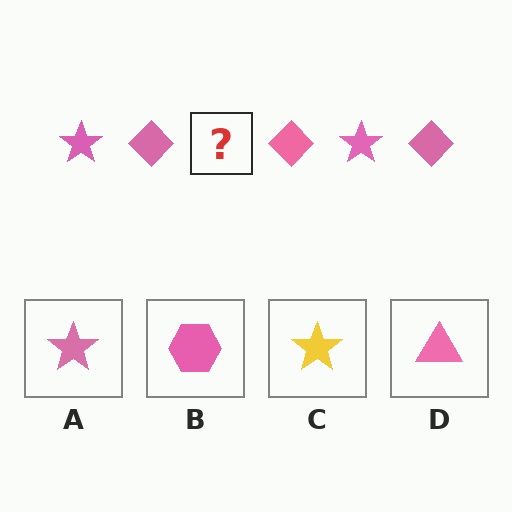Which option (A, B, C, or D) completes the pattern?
A.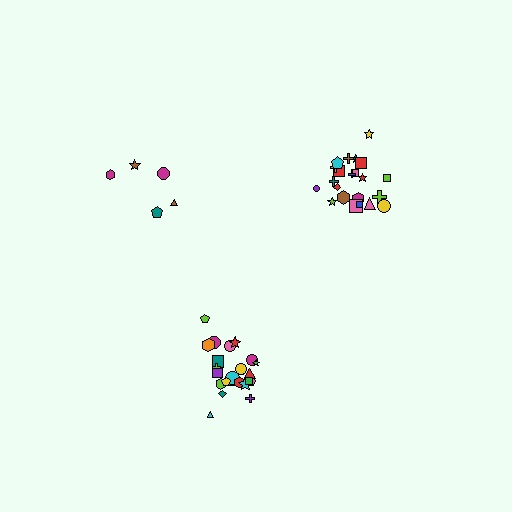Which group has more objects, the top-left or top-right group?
The top-right group.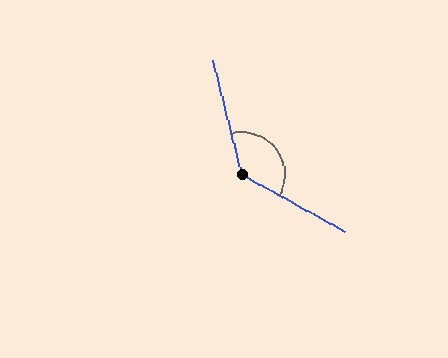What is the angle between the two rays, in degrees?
Approximately 133 degrees.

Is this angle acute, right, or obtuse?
It is obtuse.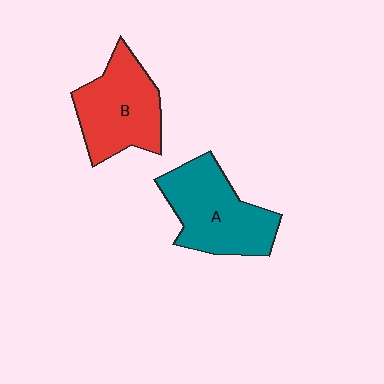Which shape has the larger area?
Shape A (teal).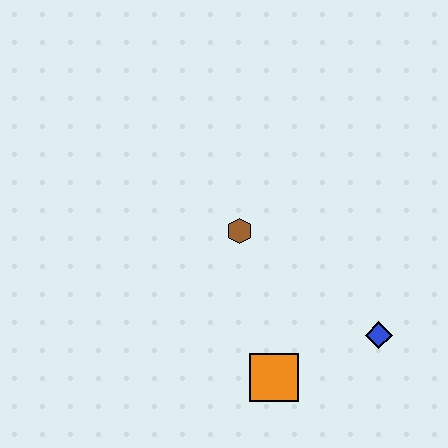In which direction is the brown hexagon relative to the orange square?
The brown hexagon is above the orange square.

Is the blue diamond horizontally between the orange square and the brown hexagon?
No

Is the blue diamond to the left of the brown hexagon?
No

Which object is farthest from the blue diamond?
The brown hexagon is farthest from the blue diamond.